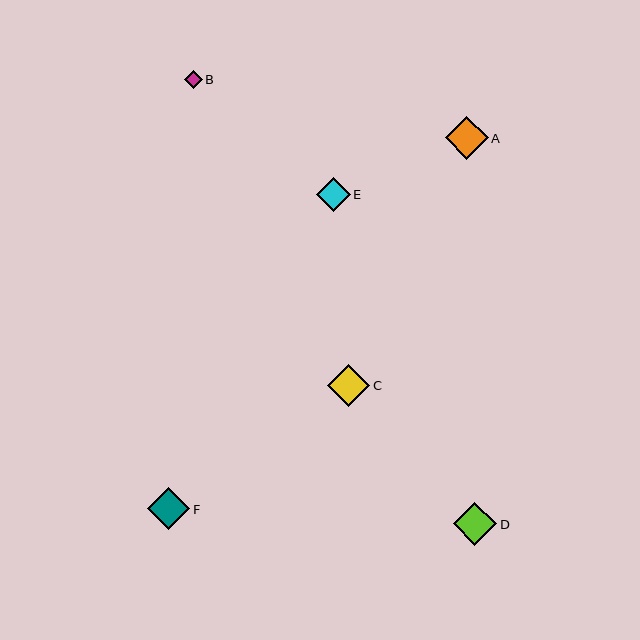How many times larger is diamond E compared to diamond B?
Diamond E is approximately 1.8 times the size of diamond B.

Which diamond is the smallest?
Diamond B is the smallest with a size of approximately 18 pixels.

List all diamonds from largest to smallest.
From largest to smallest: A, D, C, F, E, B.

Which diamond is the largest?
Diamond A is the largest with a size of approximately 43 pixels.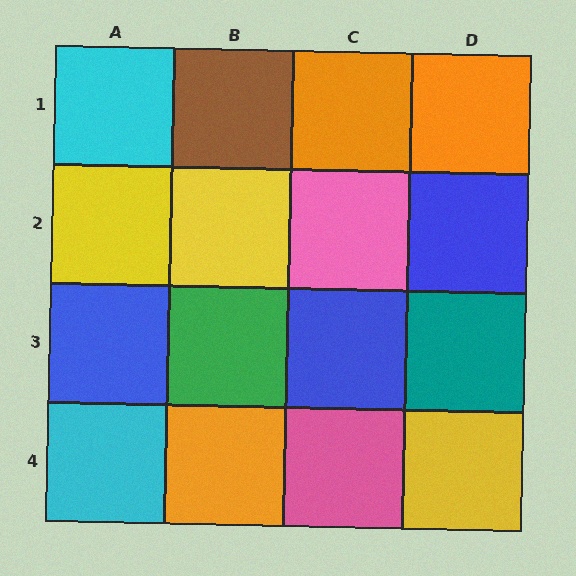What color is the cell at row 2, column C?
Pink.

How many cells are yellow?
3 cells are yellow.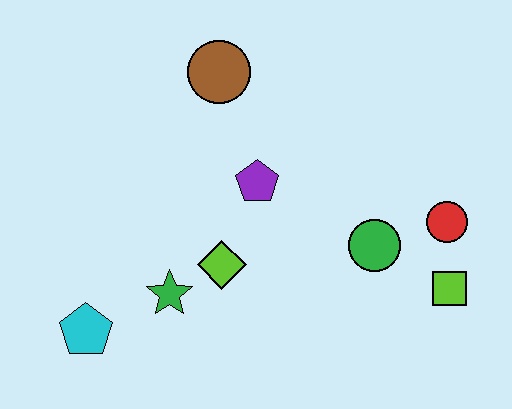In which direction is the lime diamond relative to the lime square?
The lime diamond is to the left of the lime square.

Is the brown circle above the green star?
Yes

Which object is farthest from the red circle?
The cyan pentagon is farthest from the red circle.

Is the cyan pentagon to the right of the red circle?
No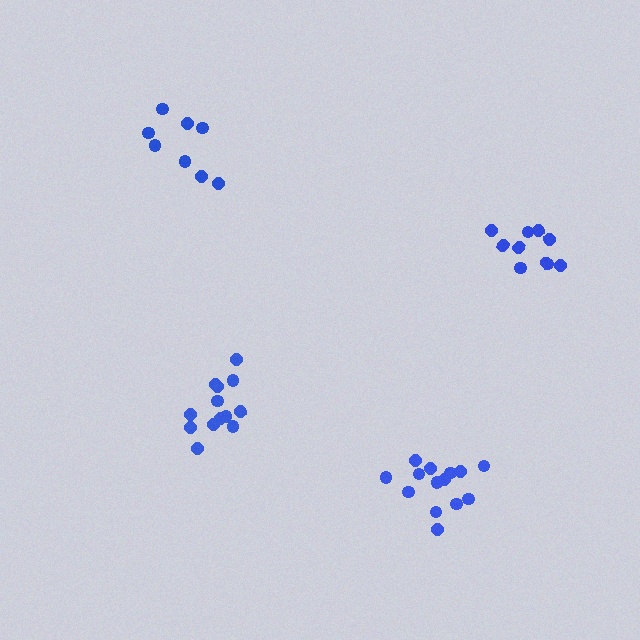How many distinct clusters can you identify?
There are 4 distinct clusters.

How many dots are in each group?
Group 1: 10 dots, Group 2: 13 dots, Group 3: 8 dots, Group 4: 14 dots (45 total).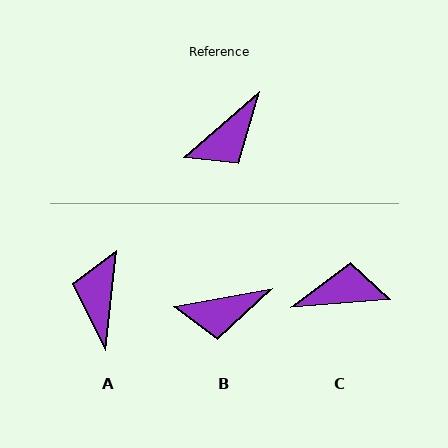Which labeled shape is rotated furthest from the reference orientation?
C, about 144 degrees away.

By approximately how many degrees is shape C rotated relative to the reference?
Approximately 144 degrees counter-clockwise.